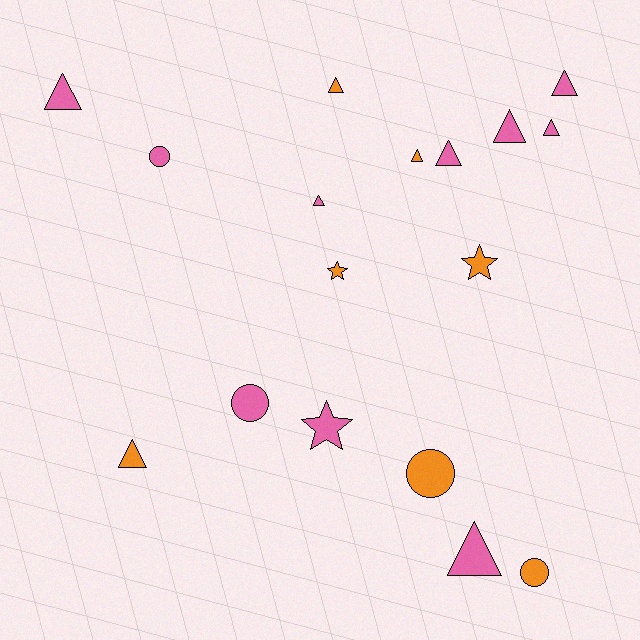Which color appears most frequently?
Pink, with 10 objects.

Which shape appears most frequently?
Triangle, with 10 objects.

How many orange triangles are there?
There are 3 orange triangles.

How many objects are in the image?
There are 17 objects.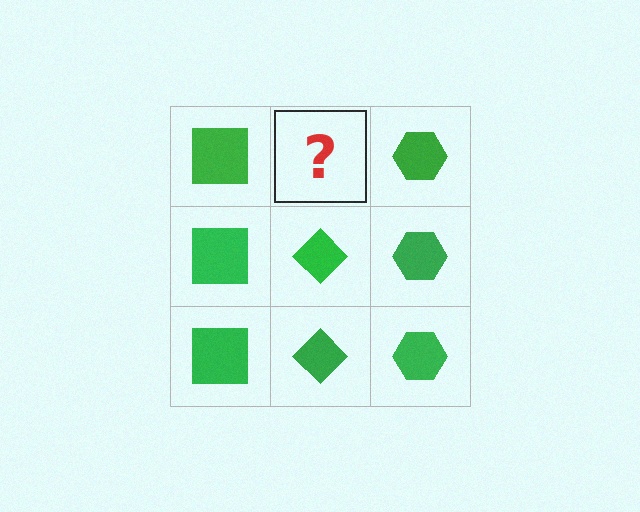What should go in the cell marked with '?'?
The missing cell should contain a green diamond.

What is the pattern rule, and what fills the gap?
The rule is that each column has a consistent shape. The gap should be filled with a green diamond.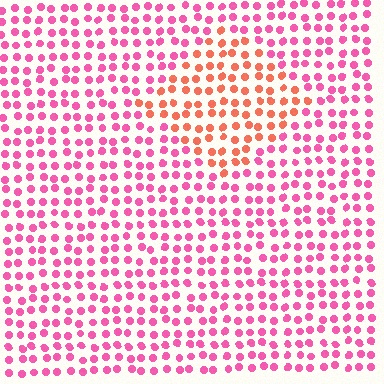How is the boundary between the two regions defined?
The boundary is defined purely by a slight shift in hue (about 42 degrees). Spacing, size, and orientation are identical on both sides.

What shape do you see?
I see a diamond.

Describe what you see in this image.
The image is filled with small pink elements in a uniform arrangement. A diamond-shaped region is visible where the elements are tinted to a slightly different hue, forming a subtle color boundary.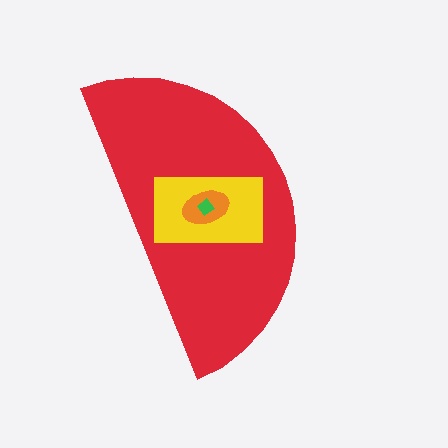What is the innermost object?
The green diamond.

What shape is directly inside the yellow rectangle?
The orange ellipse.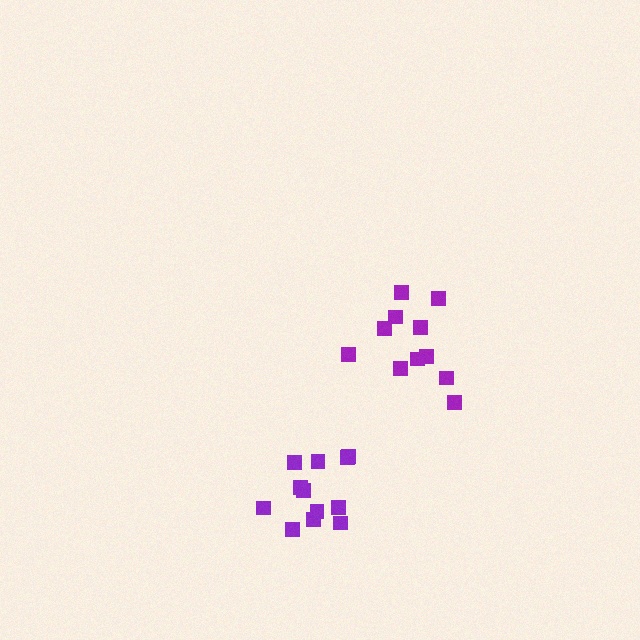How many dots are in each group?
Group 1: 12 dots, Group 2: 12 dots (24 total).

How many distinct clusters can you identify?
There are 2 distinct clusters.